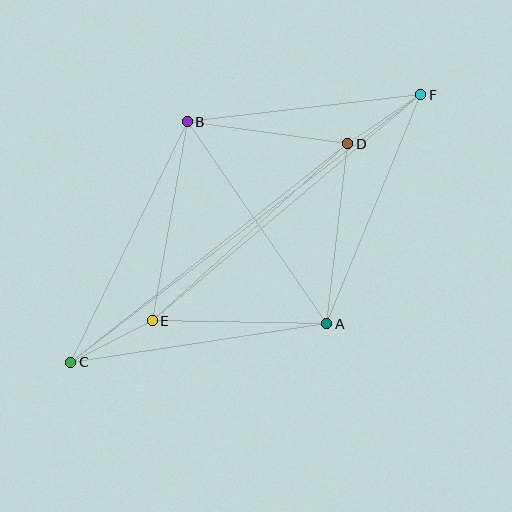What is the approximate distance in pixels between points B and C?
The distance between B and C is approximately 267 pixels.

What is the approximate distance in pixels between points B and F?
The distance between B and F is approximately 235 pixels.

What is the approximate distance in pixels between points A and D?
The distance between A and D is approximately 181 pixels.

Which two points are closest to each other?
Points D and F are closest to each other.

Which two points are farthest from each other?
Points C and F are farthest from each other.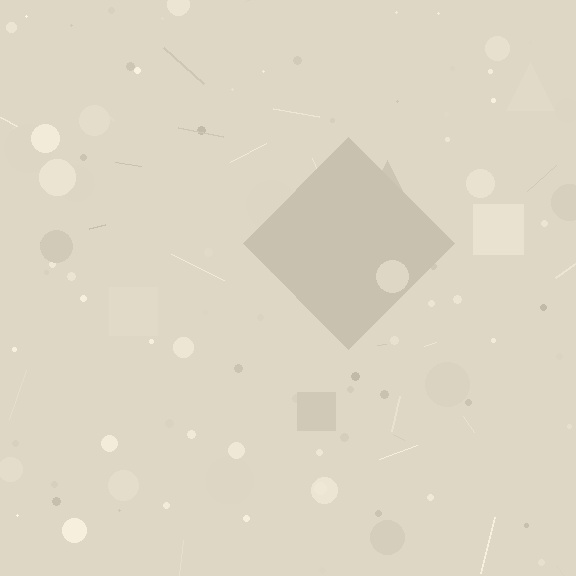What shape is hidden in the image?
A diamond is hidden in the image.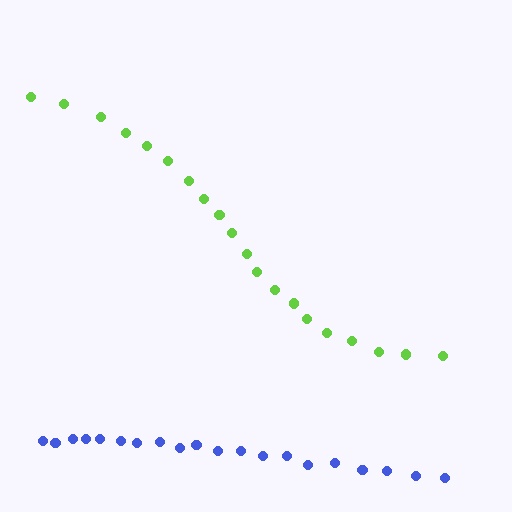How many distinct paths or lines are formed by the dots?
There are 2 distinct paths.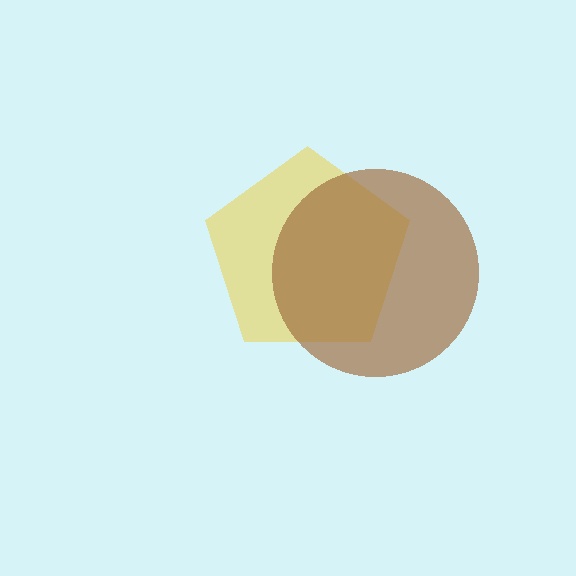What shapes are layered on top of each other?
The layered shapes are: a yellow pentagon, a brown circle.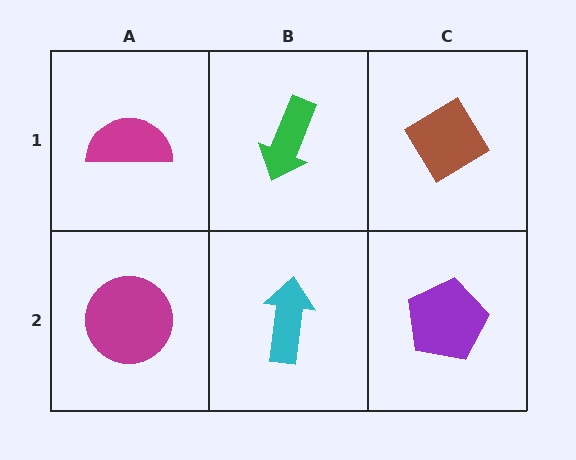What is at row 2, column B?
A cyan arrow.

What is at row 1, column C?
A brown diamond.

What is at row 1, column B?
A green arrow.